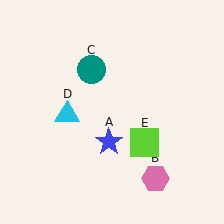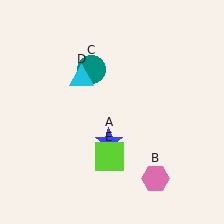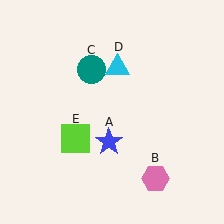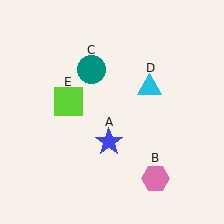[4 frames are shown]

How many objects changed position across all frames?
2 objects changed position: cyan triangle (object D), lime square (object E).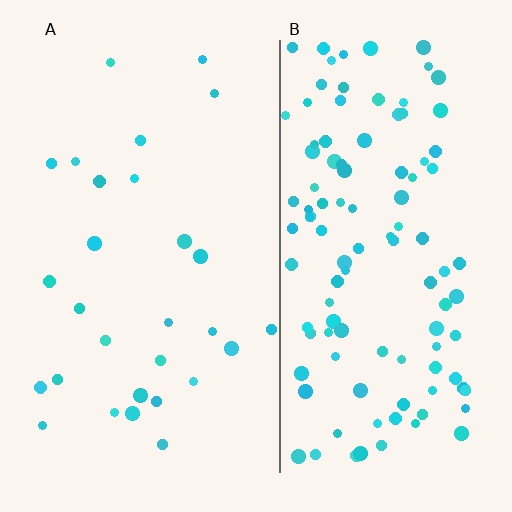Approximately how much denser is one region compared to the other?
Approximately 3.9× — region B over region A.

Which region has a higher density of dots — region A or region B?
B (the right).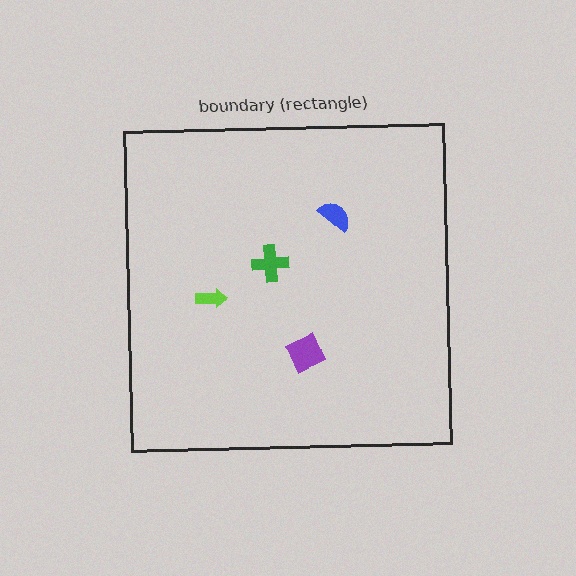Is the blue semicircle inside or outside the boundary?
Inside.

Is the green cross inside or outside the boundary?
Inside.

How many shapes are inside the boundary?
4 inside, 0 outside.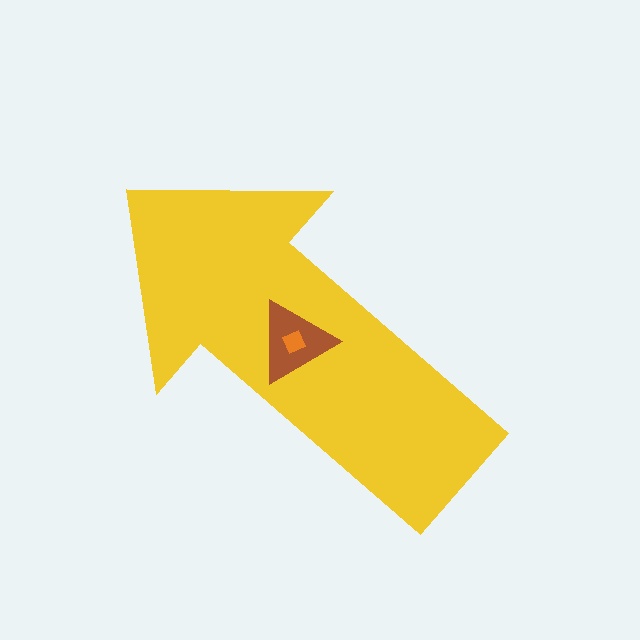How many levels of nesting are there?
3.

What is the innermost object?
The orange diamond.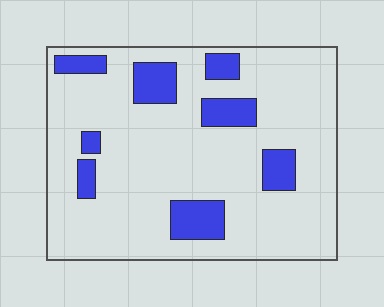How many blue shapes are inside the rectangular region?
8.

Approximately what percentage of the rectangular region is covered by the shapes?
Approximately 15%.